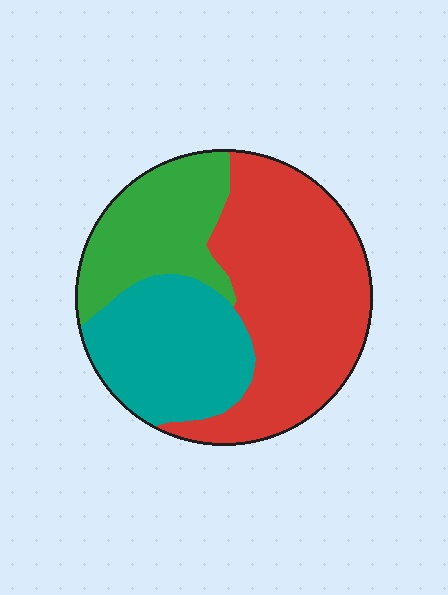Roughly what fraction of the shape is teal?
Teal takes up between a quarter and a half of the shape.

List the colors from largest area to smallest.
From largest to smallest: red, teal, green.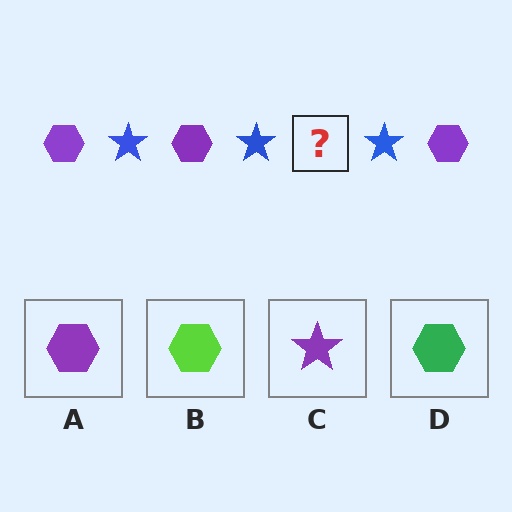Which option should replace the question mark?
Option A.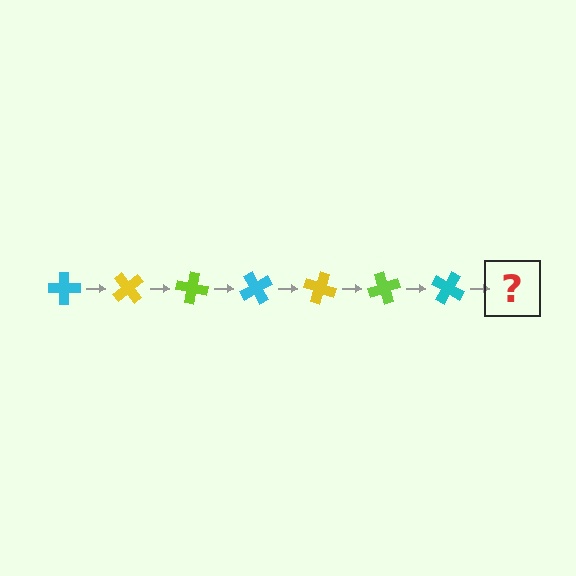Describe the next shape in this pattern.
It should be a yellow cross, rotated 350 degrees from the start.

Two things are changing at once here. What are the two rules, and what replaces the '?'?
The two rules are that it rotates 50 degrees each step and the color cycles through cyan, yellow, and lime. The '?' should be a yellow cross, rotated 350 degrees from the start.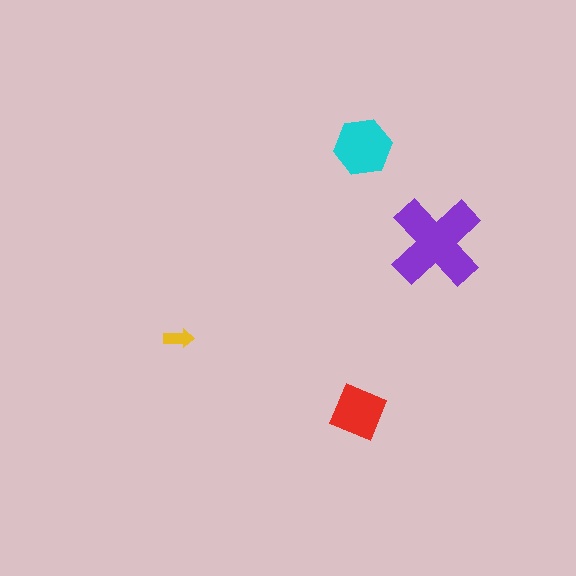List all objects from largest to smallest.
The purple cross, the cyan hexagon, the red diamond, the yellow arrow.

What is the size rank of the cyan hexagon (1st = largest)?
2nd.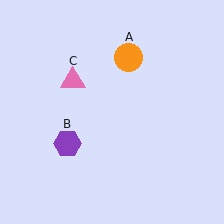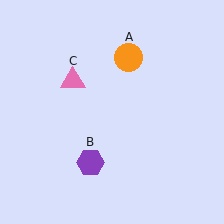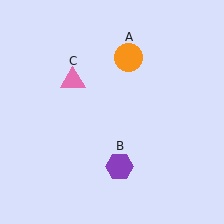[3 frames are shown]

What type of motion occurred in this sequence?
The purple hexagon (object B) rotated counterclockwise around the center of the scene.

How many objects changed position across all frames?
1 object changed position: purple hexagon (object B).